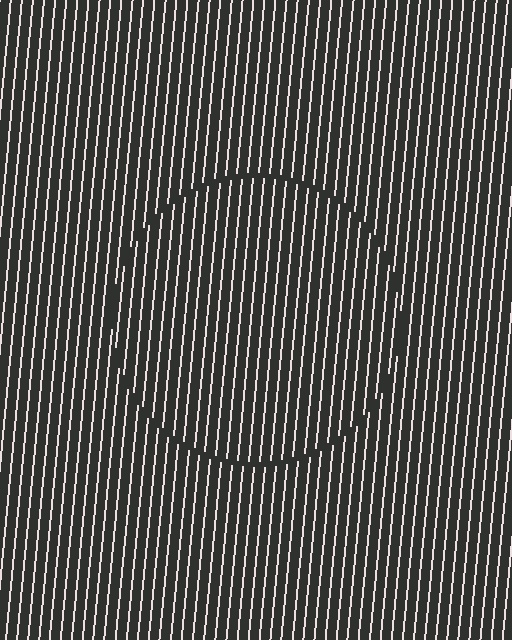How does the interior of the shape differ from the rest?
The interior of the shape contains the same grating, shifted by half a period — the contour is defined by the phase discontinuity where line-ends from the inner and outer gratings abut.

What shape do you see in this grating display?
An illusory circle. The interior of the shape contains the same grating, shifted by half a period — the contour is defined by the phase discontinuity where line-ends from the inner and outer gratings abut.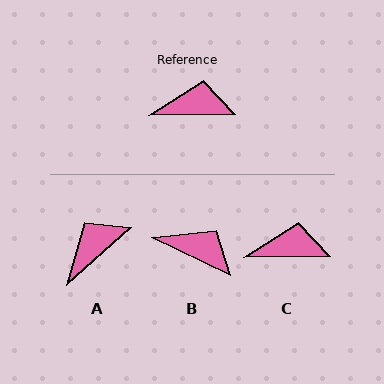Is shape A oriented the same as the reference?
No, it is off by about 42 degrees.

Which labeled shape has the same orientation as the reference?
C.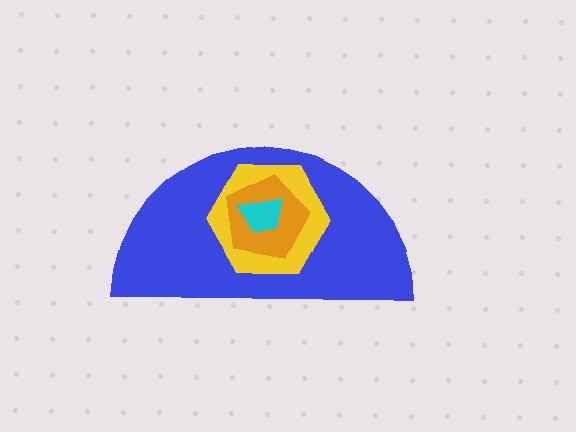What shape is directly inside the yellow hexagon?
The orange pentagon.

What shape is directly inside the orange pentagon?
The cyan trapezoid.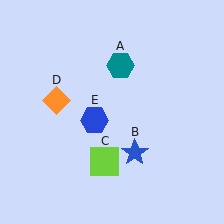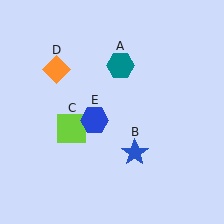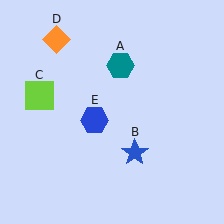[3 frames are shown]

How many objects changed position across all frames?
2 objects changed position: lime square (object C), orange diamond (object D).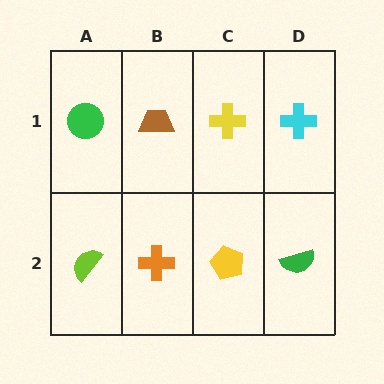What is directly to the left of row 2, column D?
A yellow pentagon.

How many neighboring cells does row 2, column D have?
2.